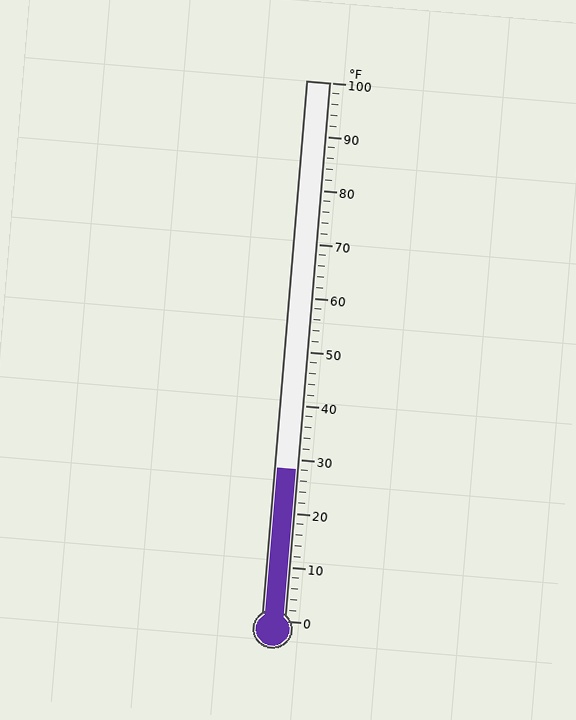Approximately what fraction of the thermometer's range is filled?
The thermometer is filled to approximately 30% of its range.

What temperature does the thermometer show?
The thermometer shows approximately 28°F.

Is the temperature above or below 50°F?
The temperature is below 50°F.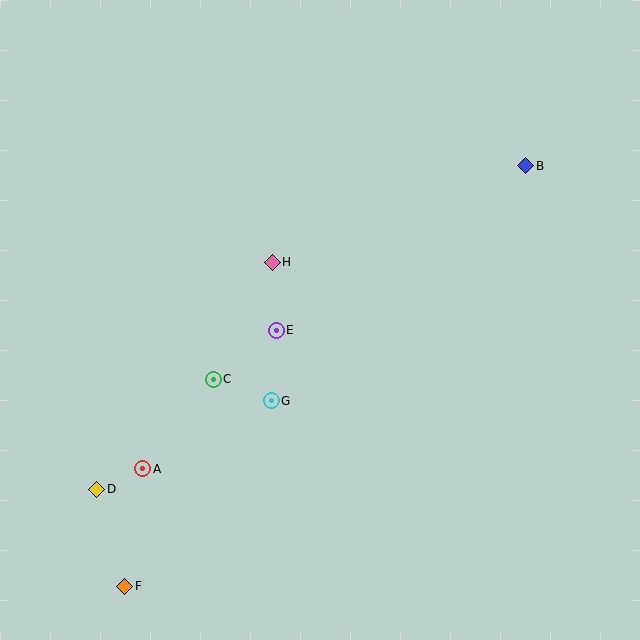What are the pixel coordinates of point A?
Point A is at (143, 469).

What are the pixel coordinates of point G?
Point G is at (271, 401).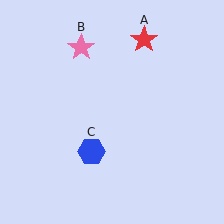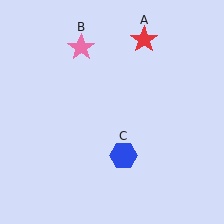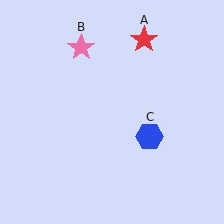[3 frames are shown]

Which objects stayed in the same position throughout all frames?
Red star (object A) and pink star (object B) remained stationary.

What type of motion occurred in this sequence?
The blue hexagon (object C) rotated counterclockwise around the center of the scene.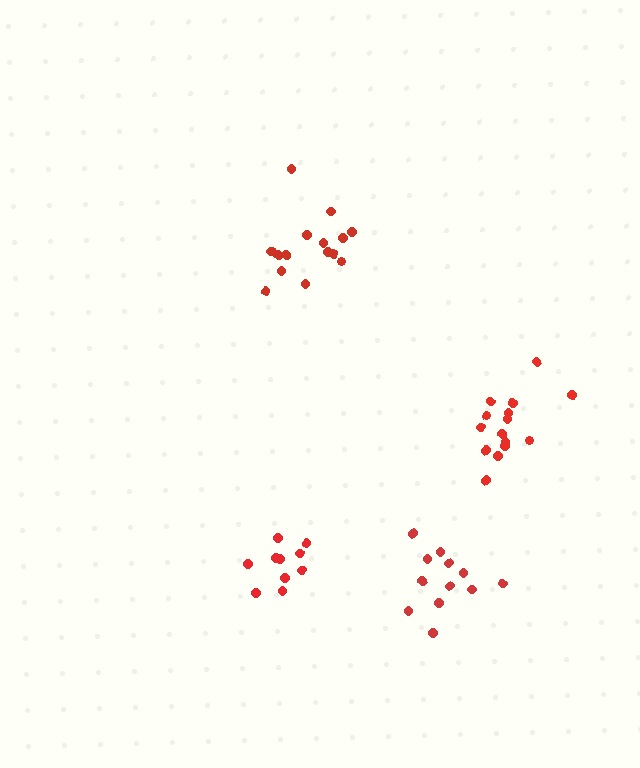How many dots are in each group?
Group 1: 12 dots, Group 2: 15 dots, Group 3: 16 dots, Group 4: 10 dots (53 total).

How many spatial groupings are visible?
There are 4 spatial groupings.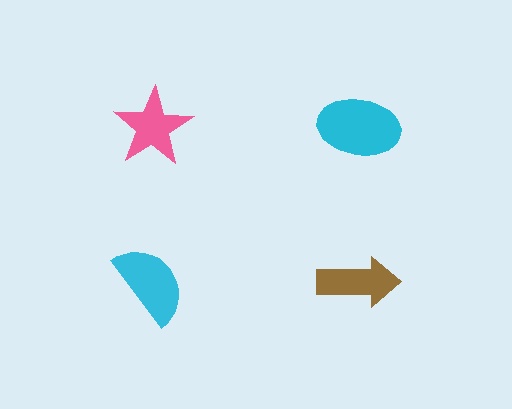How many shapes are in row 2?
2 shapes.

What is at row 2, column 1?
A cyan semicircle.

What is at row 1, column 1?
A pink star.